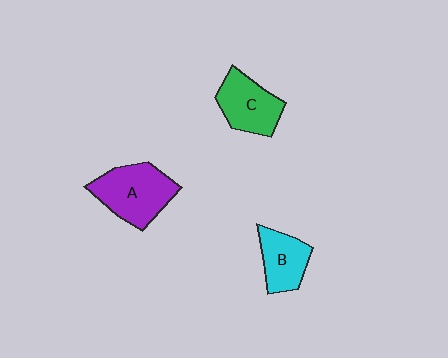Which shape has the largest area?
Shape A (purple).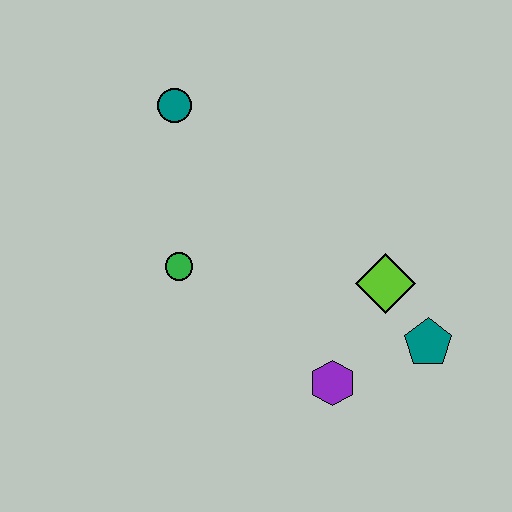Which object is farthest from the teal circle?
The teal pentagon is farthest from the teal circle.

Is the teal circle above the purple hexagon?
Yes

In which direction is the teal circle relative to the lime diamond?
The teal circle is to the left of the lime diamond.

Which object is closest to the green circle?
The teal circle is closest to the green circle.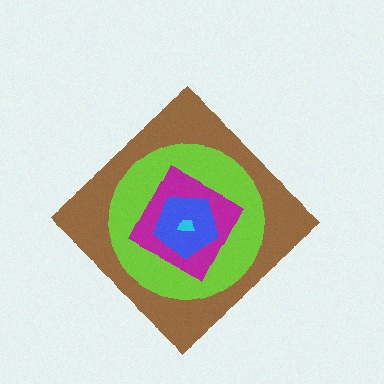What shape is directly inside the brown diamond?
The lime circle.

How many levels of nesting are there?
5.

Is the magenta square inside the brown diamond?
Yes.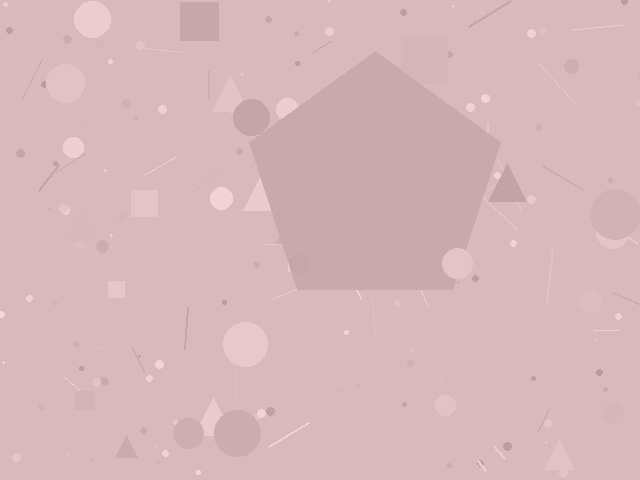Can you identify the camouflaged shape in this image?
The camouflaged shape is a pentagon.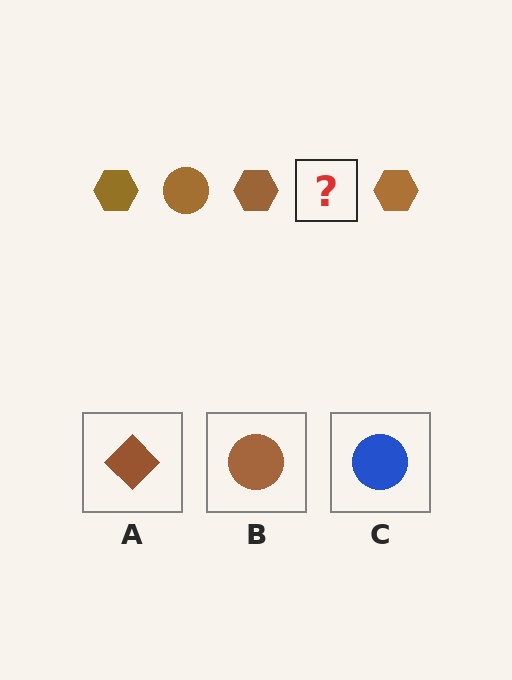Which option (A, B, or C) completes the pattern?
B.